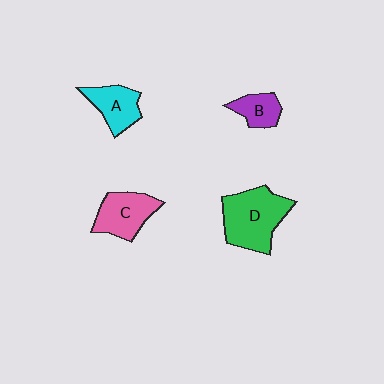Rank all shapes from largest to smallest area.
From largest to smallest: D (green), C (pink), A (cyan), B (purple).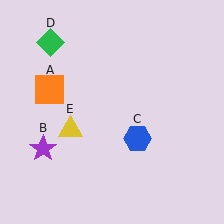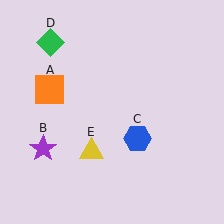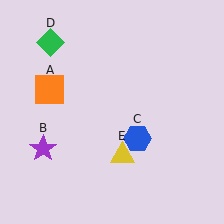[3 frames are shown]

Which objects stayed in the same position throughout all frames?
Orange square (object A) and purple star (object B) and blue hexagon (object C) and green diamond (object D) remained stationary.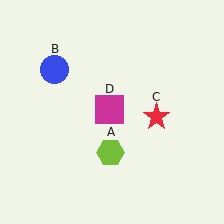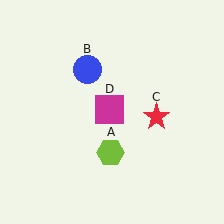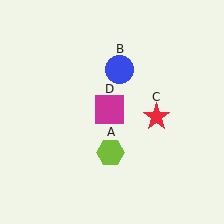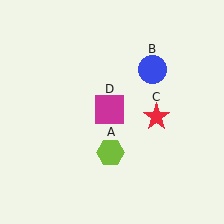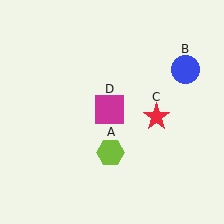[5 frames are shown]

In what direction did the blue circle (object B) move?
The blue circle (object B) moved right.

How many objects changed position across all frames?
1 object changed position: blue circle (object B).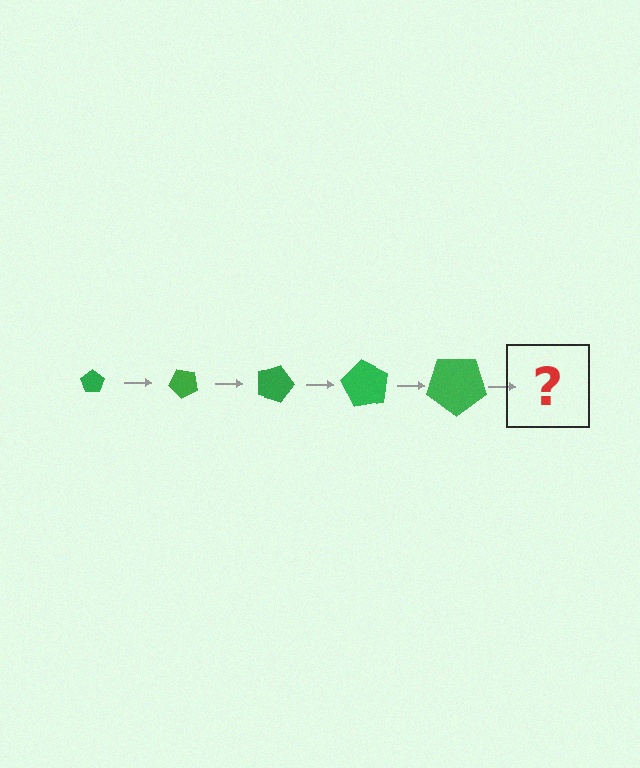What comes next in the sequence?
The next element should be a pentagon, larger than the previous one and rotated 225 degrees from the start.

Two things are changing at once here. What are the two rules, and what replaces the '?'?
The two rules are that the pentagon grows larger each step and it rotates 45 degrees each step. The '?' should be a pentagon, larger than the previous one and rotated 225 degrees from the start.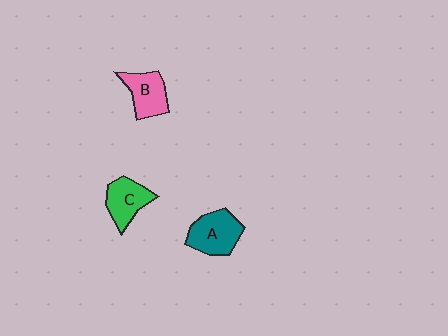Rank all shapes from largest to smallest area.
From largest to smallest: A (teal), C (green), B (pink).